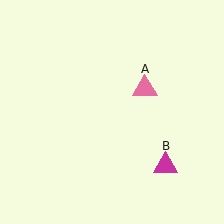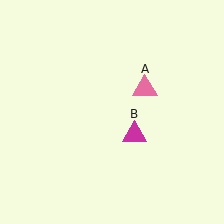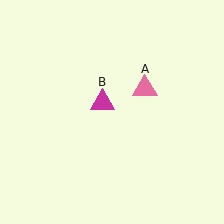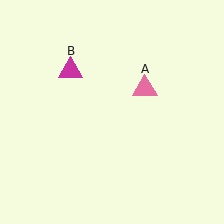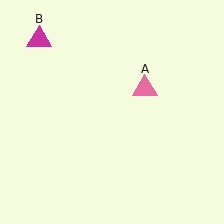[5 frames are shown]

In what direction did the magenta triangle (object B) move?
The magenta triangle (object B) moved up and to the left.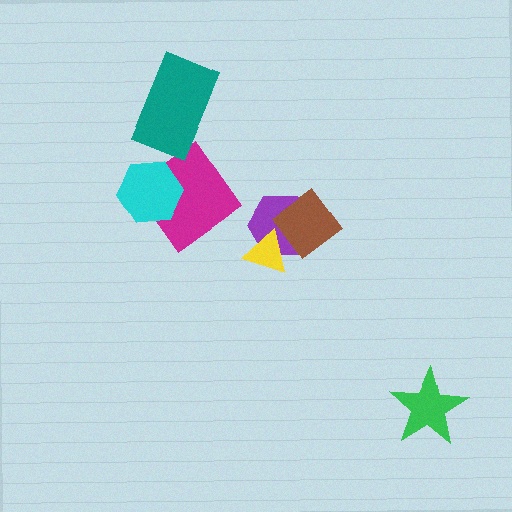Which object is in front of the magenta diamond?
The cyan hexagon is in front of the magenta diamond.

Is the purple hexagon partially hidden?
Yes, it is partially covered by another shape.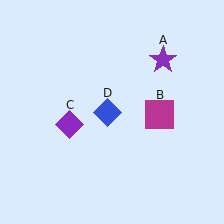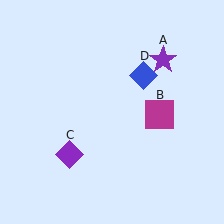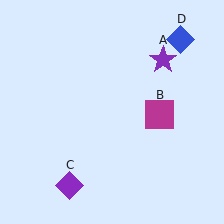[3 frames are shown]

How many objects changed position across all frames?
2 objects changed position: purple diamond (object C), blue diamond (object D).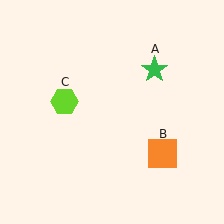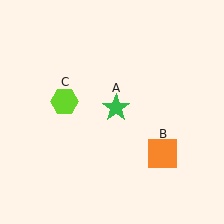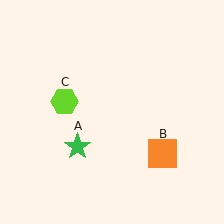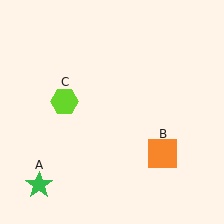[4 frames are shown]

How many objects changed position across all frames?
1 object changed position: green star (object A).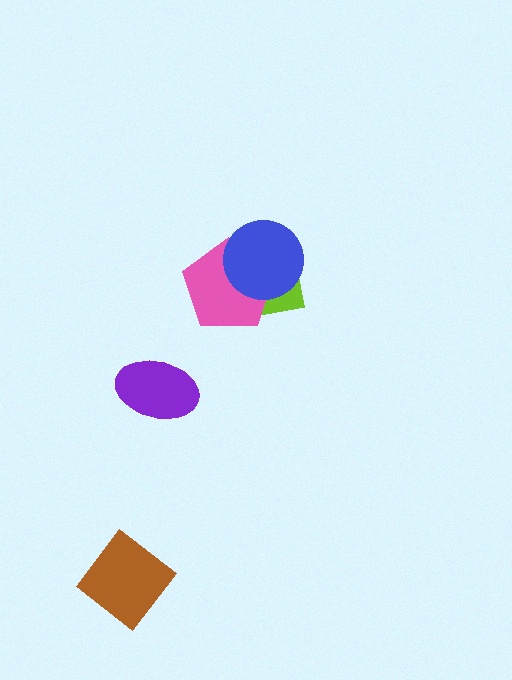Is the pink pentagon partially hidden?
Yes, it is partially covered by another shape.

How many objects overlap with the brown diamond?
0 objects overlap with the brown diamond.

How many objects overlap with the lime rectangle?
2 objects overlap with the lime rectangle.